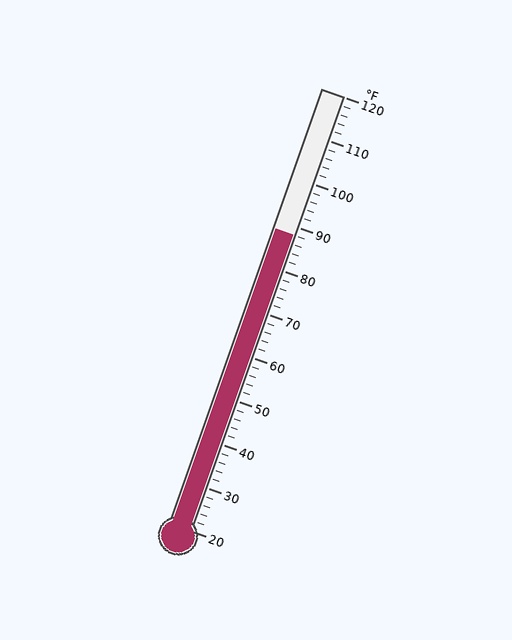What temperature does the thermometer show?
The thermometer shows approximately 88°F.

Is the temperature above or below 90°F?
The temperature is below 90°F.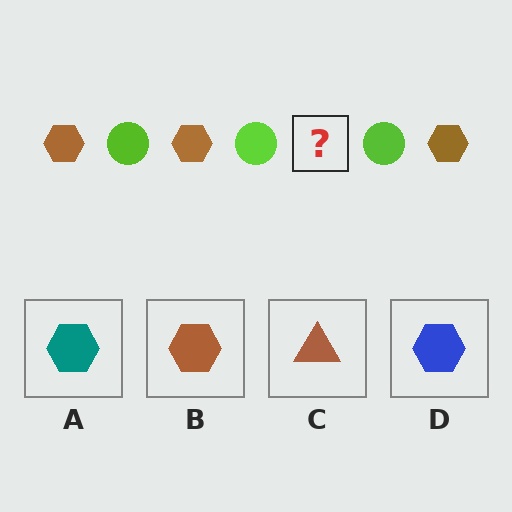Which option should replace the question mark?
Option B.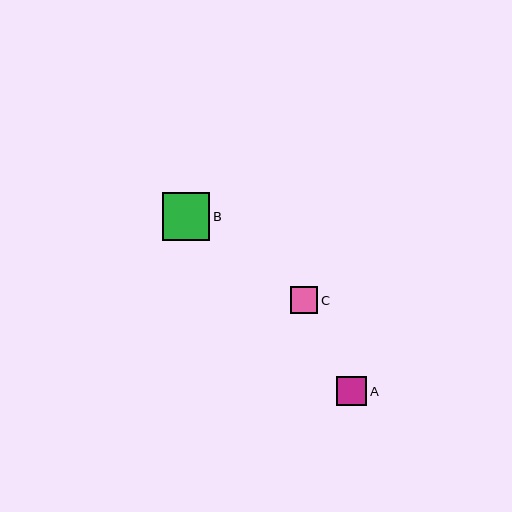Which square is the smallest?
Square C is the smallest with a size of approximately 27 pixels.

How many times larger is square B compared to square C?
Square B is approximately 1.8 times the size of square C.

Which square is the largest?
Square B is the largest with a size of approximately 48 pixels.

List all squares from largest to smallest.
From largest to smallest: B, A, C.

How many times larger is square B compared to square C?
Square B is approximately 1.8 times the size of square C.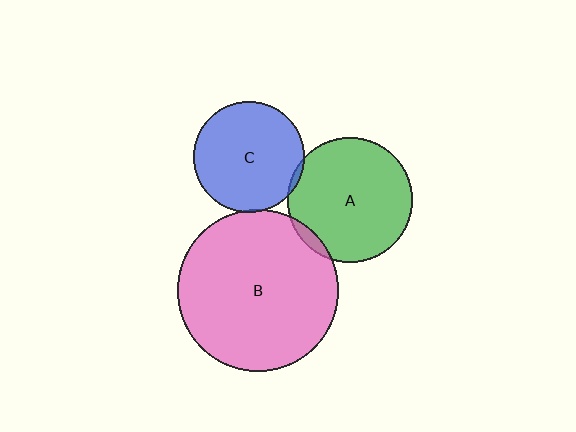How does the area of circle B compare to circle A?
Approximately 1.7 times.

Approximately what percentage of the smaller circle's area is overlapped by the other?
Approximately 5%.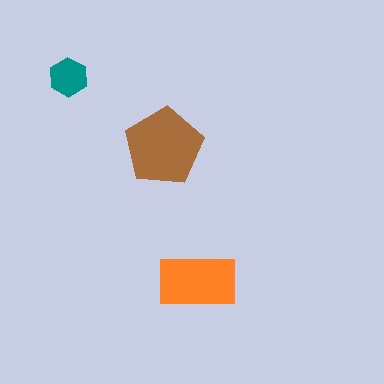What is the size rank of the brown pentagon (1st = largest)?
1st.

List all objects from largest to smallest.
The brown pentagon, the orange rectangle, the teal hexagon.